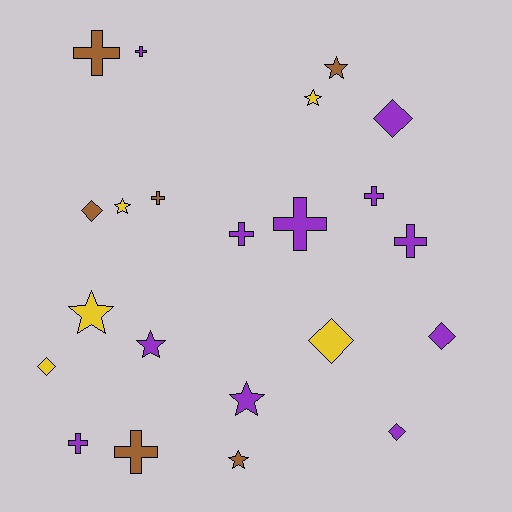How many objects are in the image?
There are 22 objects.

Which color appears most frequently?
Purple, with 11 objects.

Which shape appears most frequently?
Cross, with 9 objects.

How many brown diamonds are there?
There is 1 brown diamond.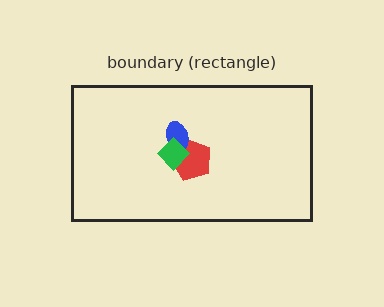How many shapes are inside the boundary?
3 inside, 0 outside.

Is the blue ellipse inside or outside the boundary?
Inside.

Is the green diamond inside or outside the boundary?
Inside.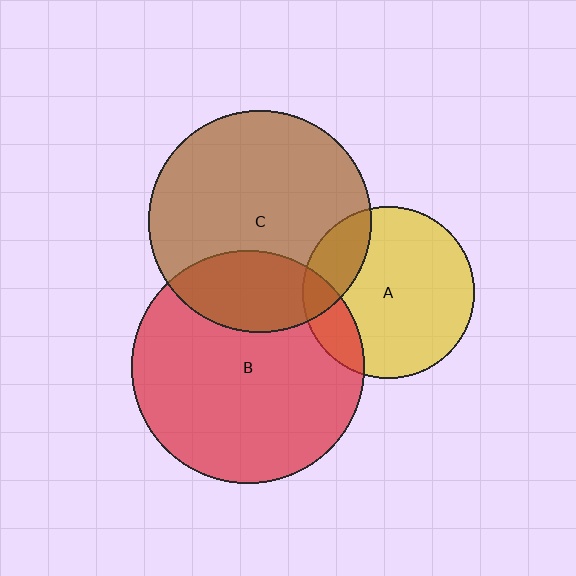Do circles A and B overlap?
Yes.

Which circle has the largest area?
Circle B (red).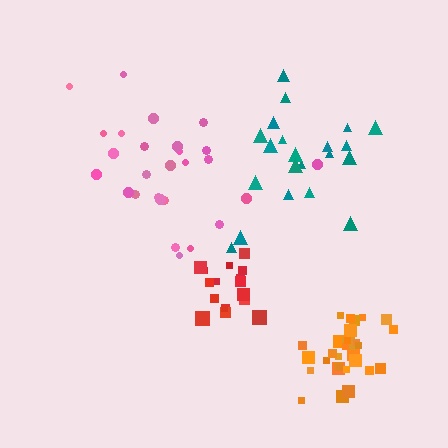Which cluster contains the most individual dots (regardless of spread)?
Orange (30).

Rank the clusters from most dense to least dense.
orange, red, teal, pink.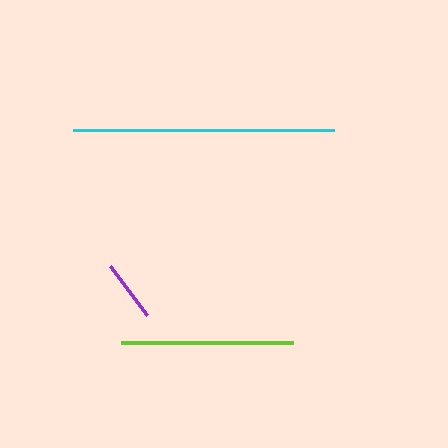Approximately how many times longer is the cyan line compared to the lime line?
The cyan line is approximately 1.5 times the length of the lime line.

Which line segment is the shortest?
The purple line is the shortest at approximately 61 pixels.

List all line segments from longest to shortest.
From longest to shortest: cyan, lime, purple.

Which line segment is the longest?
The cyan line is the longest at approximately 261 pixels.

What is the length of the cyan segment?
The cyan segment is approximately 261 pixels long.